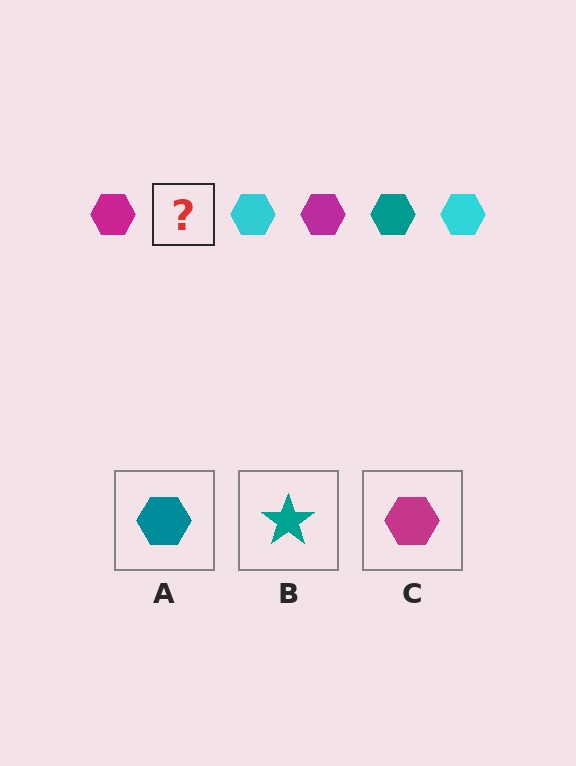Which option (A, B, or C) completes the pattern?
A.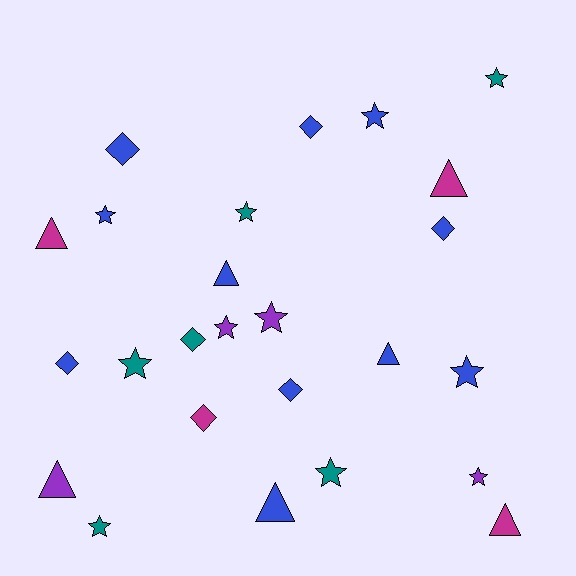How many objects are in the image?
There are 25 objects.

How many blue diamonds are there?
There are 5 blue diamonds.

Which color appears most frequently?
Blue, with 11 objects.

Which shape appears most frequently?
Star, with 11 objects.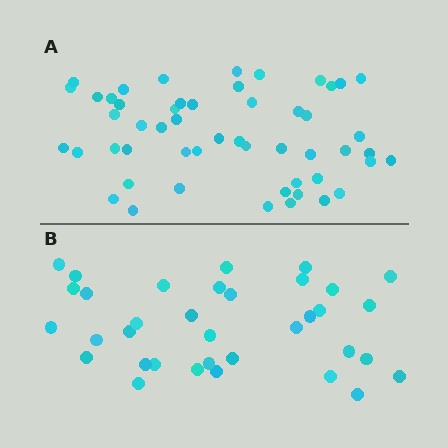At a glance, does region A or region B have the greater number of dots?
Region A (the top region) has more dots.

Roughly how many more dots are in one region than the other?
Region A has approximately 15 more dots than region B.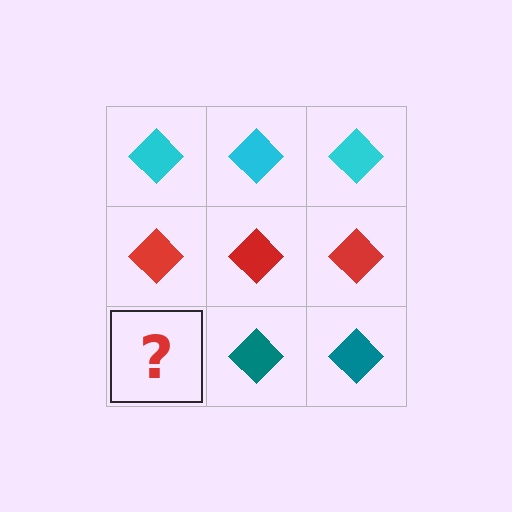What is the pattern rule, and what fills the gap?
The rule is that each row has a consistent color. The gap should be filled with a teal diamond.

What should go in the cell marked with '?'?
The missing cell should contain a teal diamond.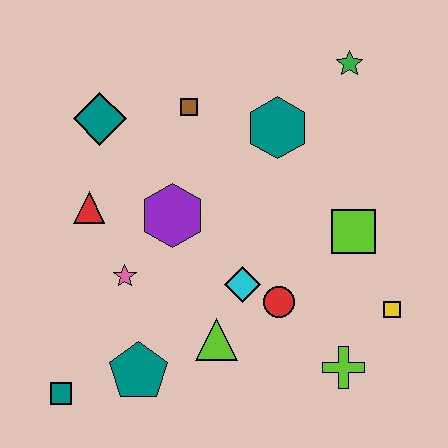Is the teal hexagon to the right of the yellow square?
No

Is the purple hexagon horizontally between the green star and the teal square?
Yes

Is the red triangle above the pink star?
Yes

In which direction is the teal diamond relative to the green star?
The teal diamond is to the left of the green star.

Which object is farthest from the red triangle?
The yellow square is farthest from the red triangle.